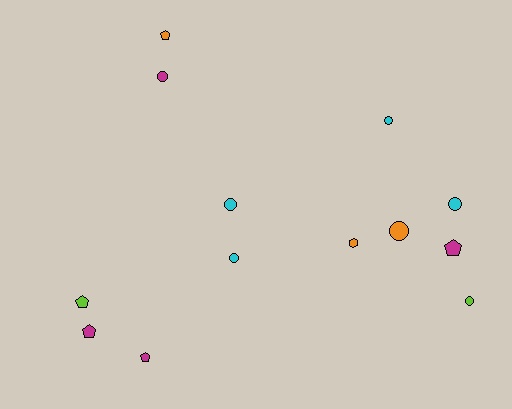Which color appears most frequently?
Magenta, with 4 objects.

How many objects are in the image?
There are 13 objects.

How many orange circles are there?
There is 1 orange circle.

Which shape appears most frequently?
Circle, with 7 objects.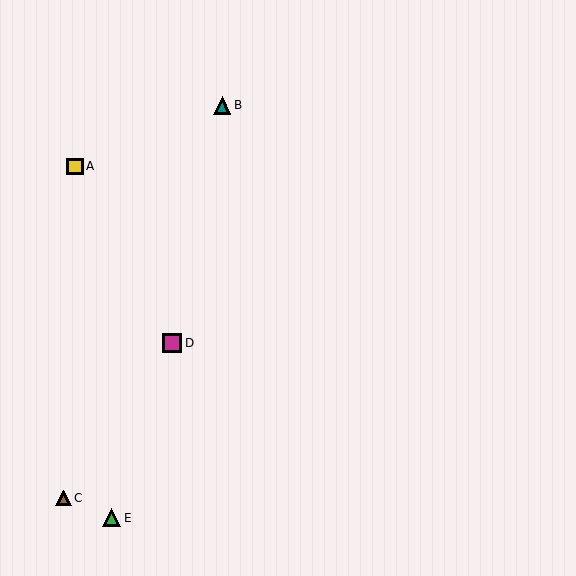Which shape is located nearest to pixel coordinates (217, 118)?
The teal triangle (labeled B) at (222, 105) is nearest to that location.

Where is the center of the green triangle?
The center of the green triangle is at (112, 518).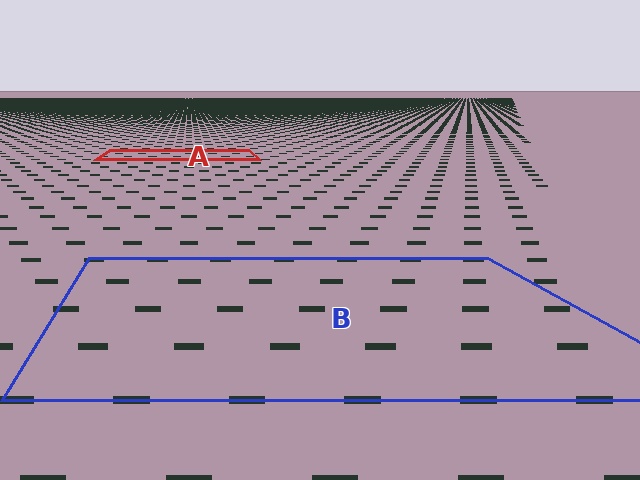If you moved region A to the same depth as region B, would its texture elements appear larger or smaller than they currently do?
They would appear larger. At a closer depth, the same texture elements are projected at a bigger on-screen size.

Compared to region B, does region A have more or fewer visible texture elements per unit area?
Region A has more texture elements per unit area — they are packed more densely because it is farther away.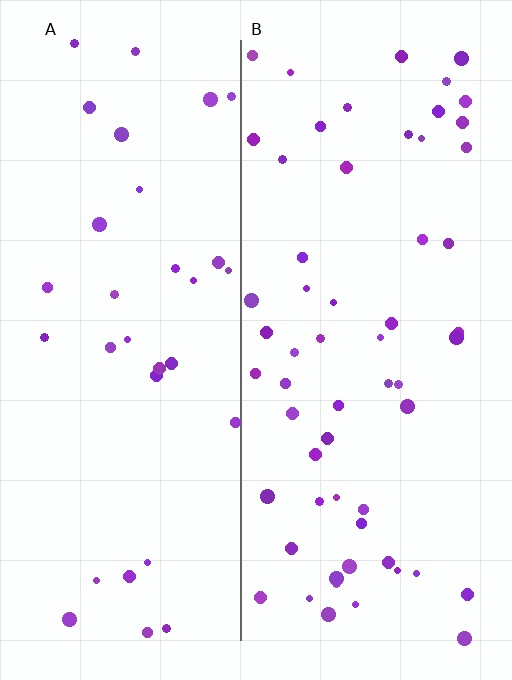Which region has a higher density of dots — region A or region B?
B (the right).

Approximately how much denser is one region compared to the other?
Approximately 1.8× — region B over region A.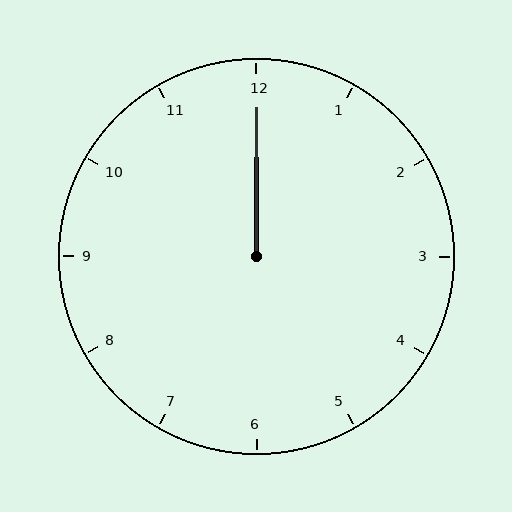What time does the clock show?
12:00.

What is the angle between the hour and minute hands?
Approximately 0 degrees.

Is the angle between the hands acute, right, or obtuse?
It is acute.